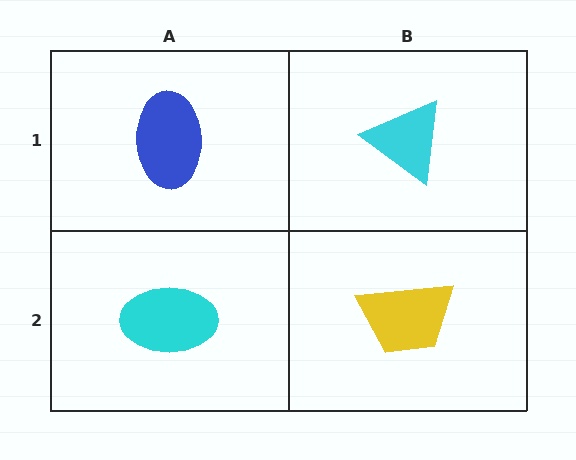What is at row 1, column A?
A blue ellipse.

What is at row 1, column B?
A cyan triangle.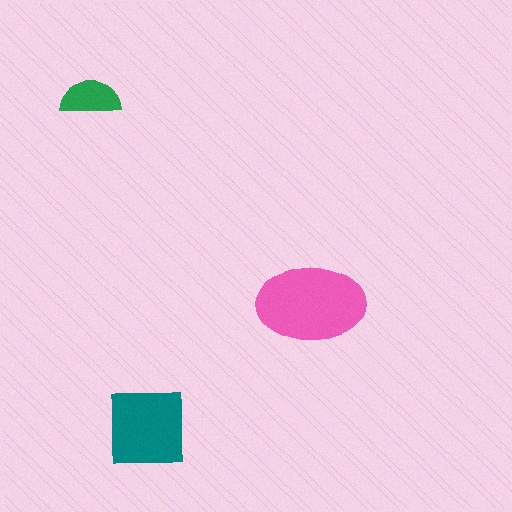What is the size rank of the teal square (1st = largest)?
2nd.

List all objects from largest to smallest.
The pink ellipse, the teal square, the green semicircle.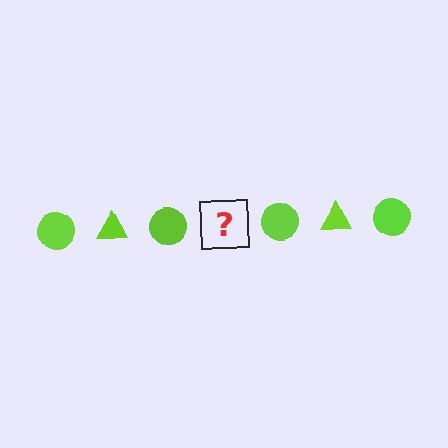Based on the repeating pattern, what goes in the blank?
The blank should be a lime triangle.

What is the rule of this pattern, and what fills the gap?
The rule is that the pattern cycles through circle, triangle shapes in lime. The gap should be filled with a lime triangle.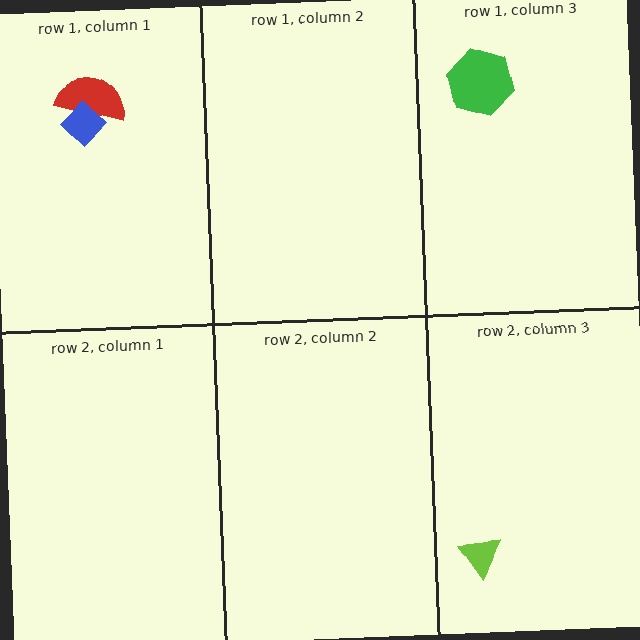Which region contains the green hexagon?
The row 1, column 3 region.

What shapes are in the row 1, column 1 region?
The red semicircle, the blue diamond.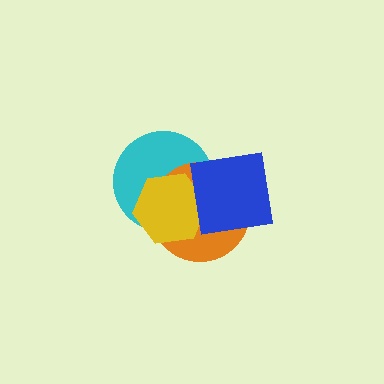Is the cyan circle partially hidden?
Yes, it is partially covered by another shape.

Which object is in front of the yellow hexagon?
The blue square is in front of the yellow hexagon.